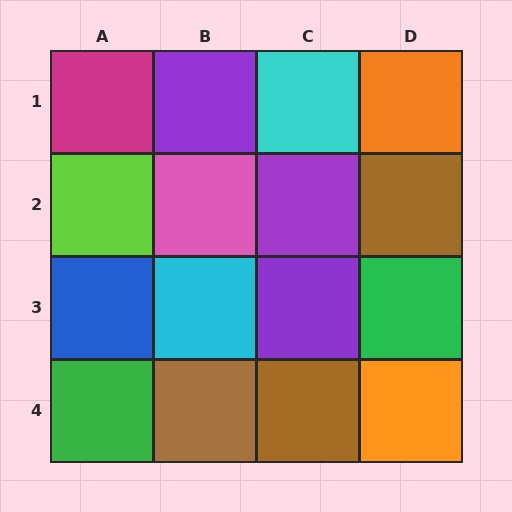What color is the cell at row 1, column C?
Cyan.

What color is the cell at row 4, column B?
Brown.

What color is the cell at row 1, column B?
Purple.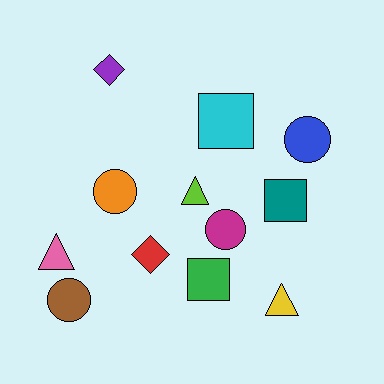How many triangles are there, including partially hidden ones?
There are 3 triangles.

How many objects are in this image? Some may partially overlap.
There are 12 objects.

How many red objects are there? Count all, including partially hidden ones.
There is 1 red object.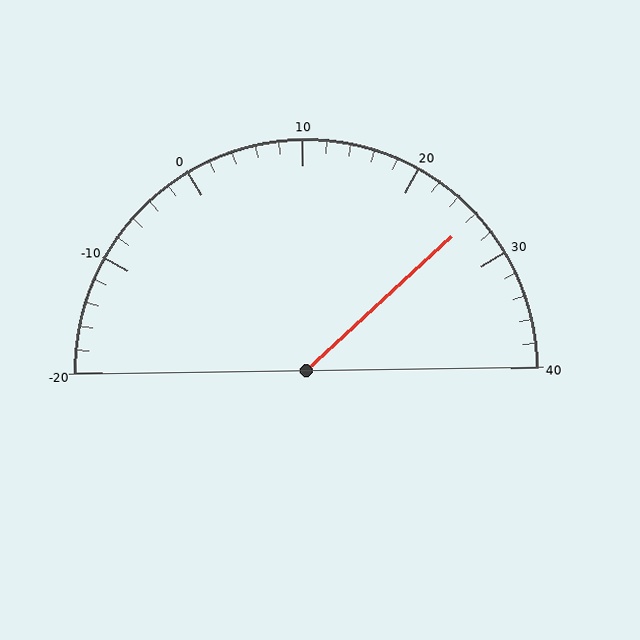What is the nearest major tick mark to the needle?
The nearest major tick mark is 30.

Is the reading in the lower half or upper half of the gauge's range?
The reading is in the upper half of the range (-20 to 40).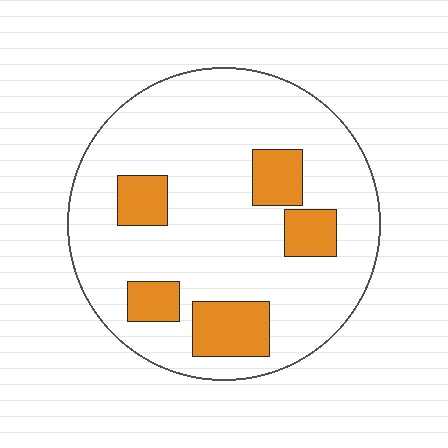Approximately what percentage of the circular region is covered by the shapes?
Approximately 20%.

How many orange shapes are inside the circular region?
5.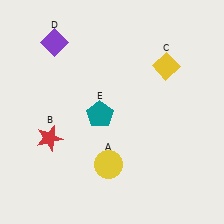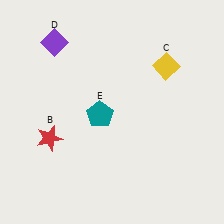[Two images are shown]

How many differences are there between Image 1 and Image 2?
There is 1 difference between the two images.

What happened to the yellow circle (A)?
The yellow circle (A) was removed in Image 2. It was in the bottom-left area of Image 1.